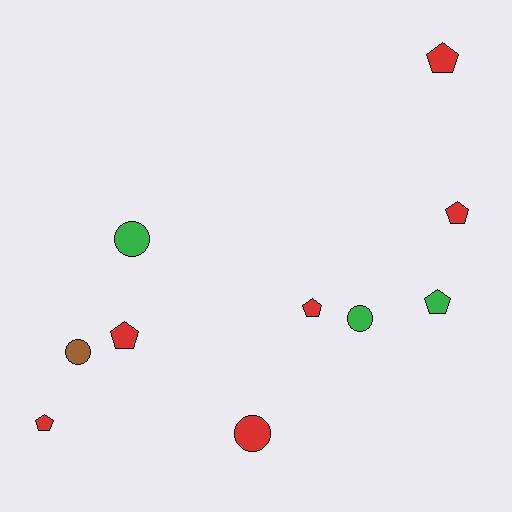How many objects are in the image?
There are 10 objects.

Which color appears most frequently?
Red, with 6 objects.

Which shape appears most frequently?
Pentagon, with 6 objects.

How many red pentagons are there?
There are 5 red pentagons.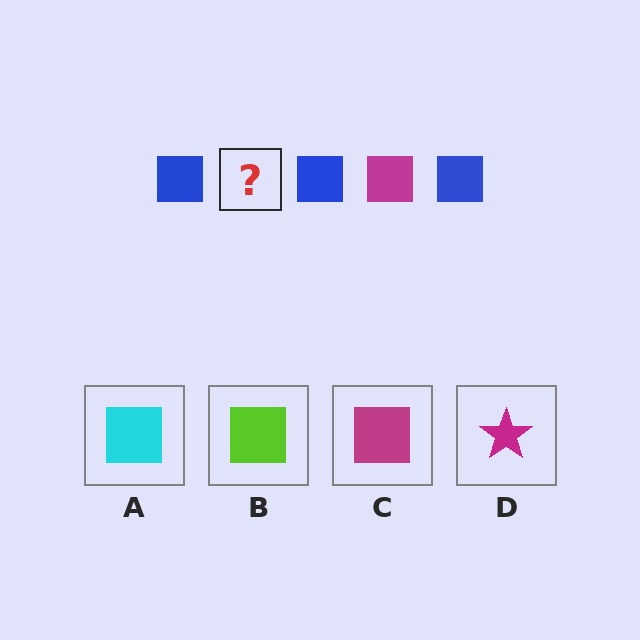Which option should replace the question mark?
Option C.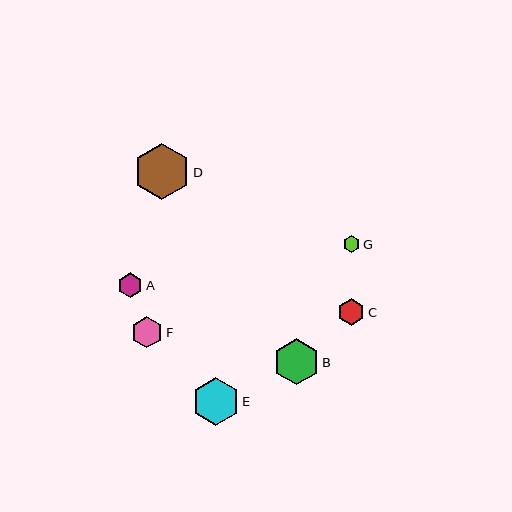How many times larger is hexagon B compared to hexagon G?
Hexagon B is approximately 2.8 times the size of hexagon G.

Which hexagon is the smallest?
Hexagon G is the smallest with a size of approximately 17 pixels.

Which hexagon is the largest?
Hexagon D is the largest with a size of approximately 56 pixels.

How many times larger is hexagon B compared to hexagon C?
Hexagon B is approximately 1.7 times the size of hexagon C.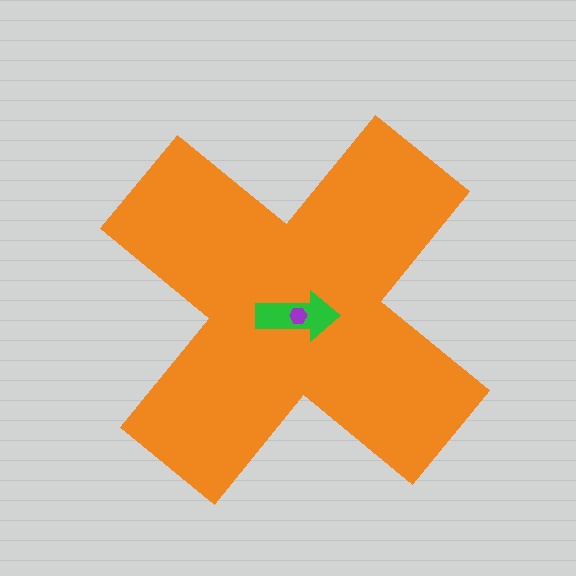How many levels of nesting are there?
3.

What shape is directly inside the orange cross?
The green arrow.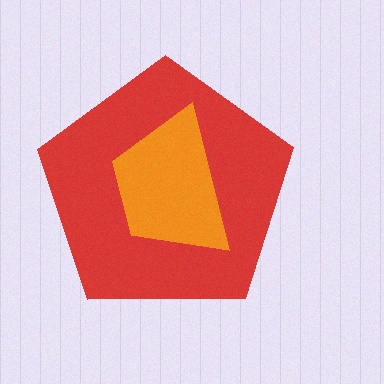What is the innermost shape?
The orange trapezoid.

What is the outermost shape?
The red pentagon.